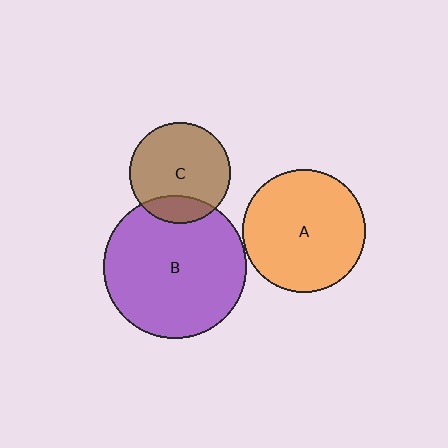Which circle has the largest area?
Circle B (purple).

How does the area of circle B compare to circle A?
Approximately 1.4 times.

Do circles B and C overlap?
Yes.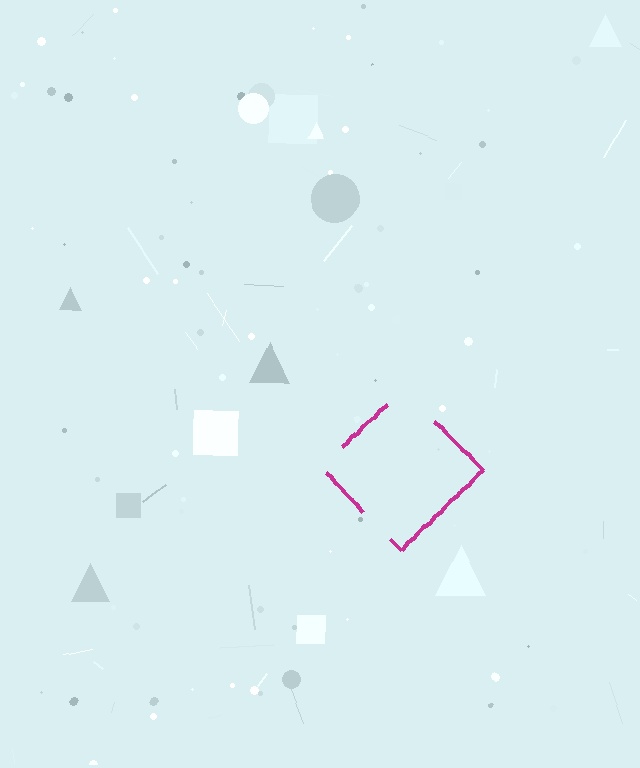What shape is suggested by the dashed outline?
The dashed outline suggests a diamond.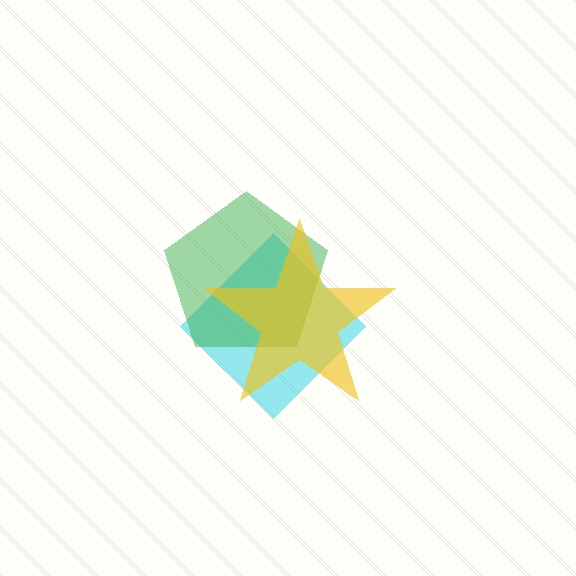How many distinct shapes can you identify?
There are 3 distinct shapes: a cyan diamond, a green pentagon, a yellow star.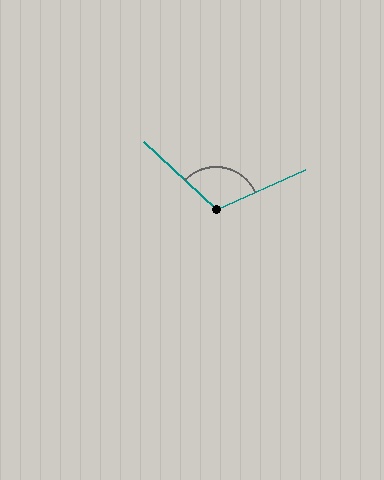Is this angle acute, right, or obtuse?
It is obtuse.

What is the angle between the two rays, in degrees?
Approximately 112 degrees.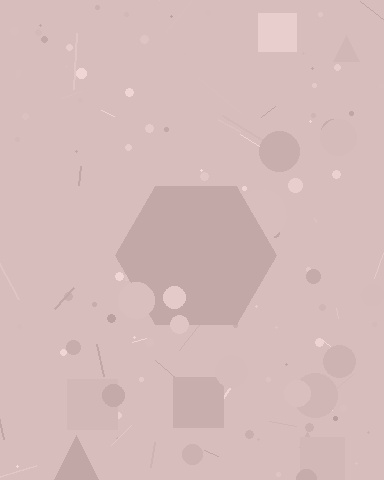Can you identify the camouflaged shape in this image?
The camouflaged shape is a hexagon.